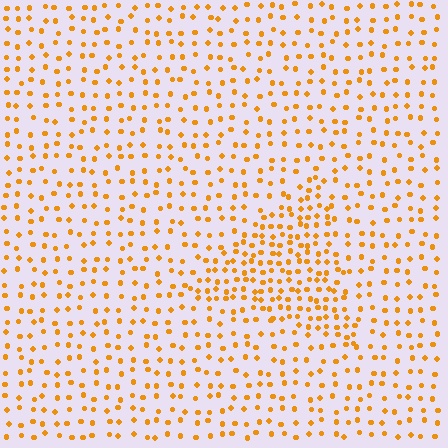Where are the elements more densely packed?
The elements are more densely packed inside the triangle boundary.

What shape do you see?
I see a triangle.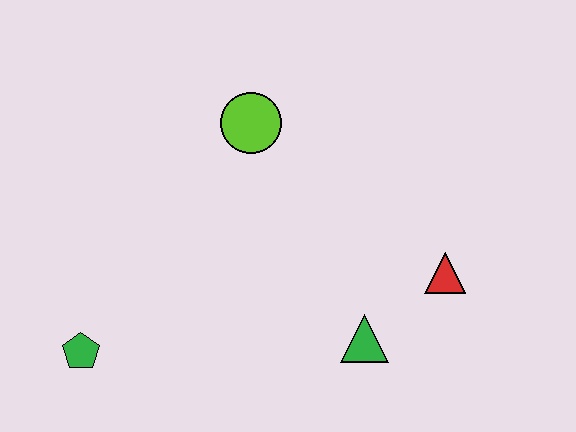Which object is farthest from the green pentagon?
The red triangle is farthest from the green pentagon.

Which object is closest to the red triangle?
The green triangle is closest to the red triangle.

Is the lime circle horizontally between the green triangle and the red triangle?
No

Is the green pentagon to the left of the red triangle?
Yes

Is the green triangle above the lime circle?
No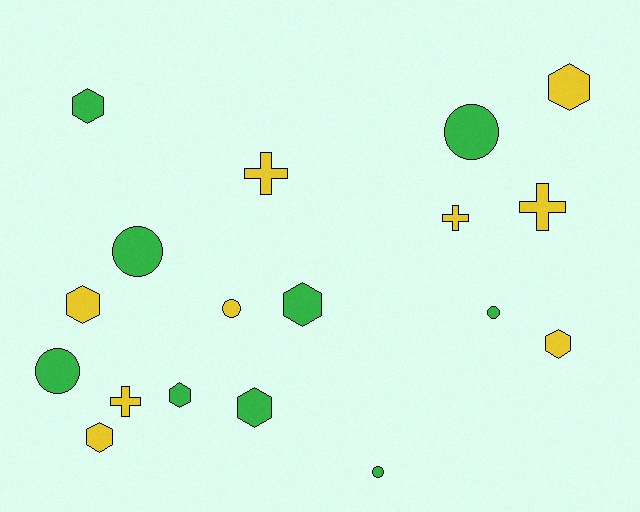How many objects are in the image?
There are 18 objects.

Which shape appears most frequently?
Hexagon, with 8 objects.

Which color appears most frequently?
Green, with 9 objects.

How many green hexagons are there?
There are 4 green hexagons.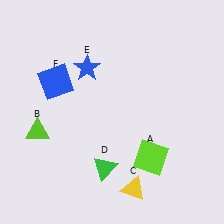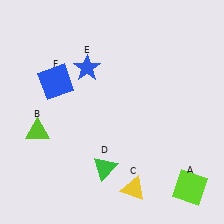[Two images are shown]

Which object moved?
The lime square (A) moved right.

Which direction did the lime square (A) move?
The lime square (A) moved right.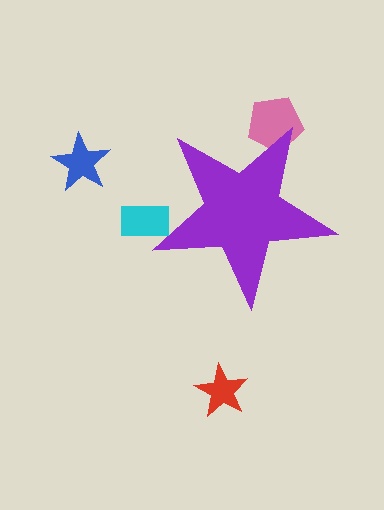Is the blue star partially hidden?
No, the blue star is fully visible.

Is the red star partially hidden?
No, the red star is fully visible.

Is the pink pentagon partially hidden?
Yes, the pink pentagon is partially hidden behind the purple star.